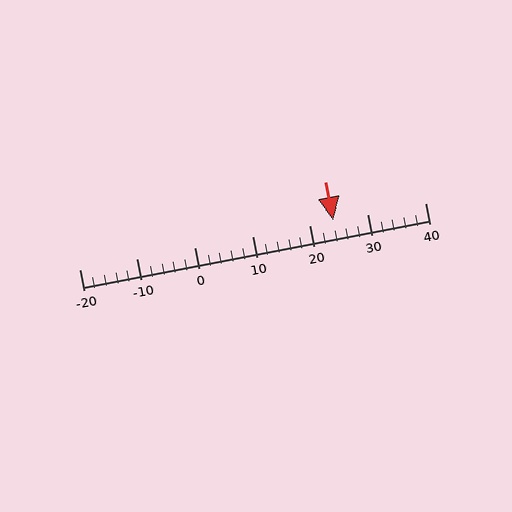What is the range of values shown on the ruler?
The ruler shows values from -20 to 40.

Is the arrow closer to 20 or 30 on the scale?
The arrow is closer to 20.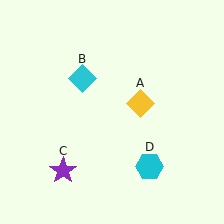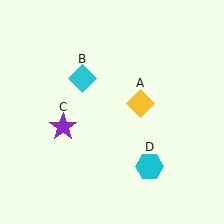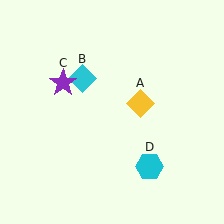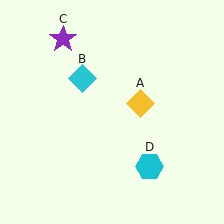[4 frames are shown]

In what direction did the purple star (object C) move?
The purple star (object C) moved up.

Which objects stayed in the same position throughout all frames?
Yellow diamond (object A) and cyan diamond (object B) and cyan hexagon (object D) remained stationary.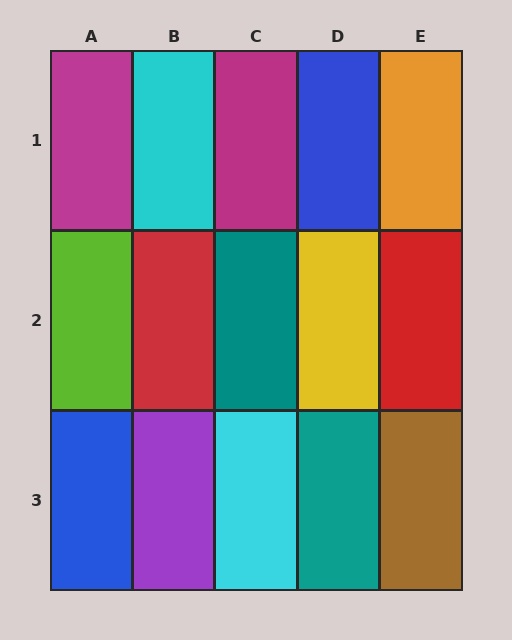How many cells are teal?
2 cells are teal.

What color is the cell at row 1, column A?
Magenta.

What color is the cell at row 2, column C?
Teal.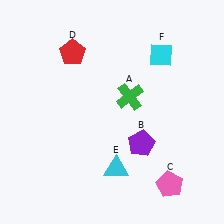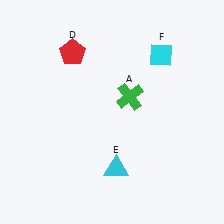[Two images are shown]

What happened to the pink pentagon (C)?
The pink pentagon (C) was removed in Image 2. It was in the bottom-right area of Image 1.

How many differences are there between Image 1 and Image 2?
There are 2 differences between the two images.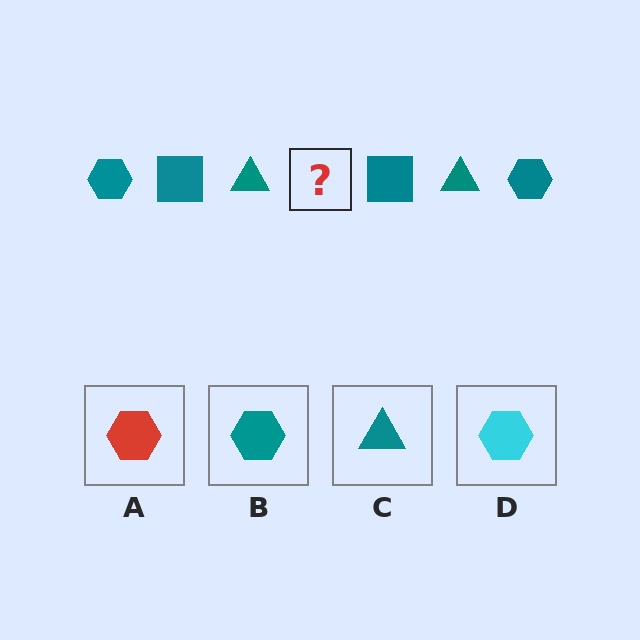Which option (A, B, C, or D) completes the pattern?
B.